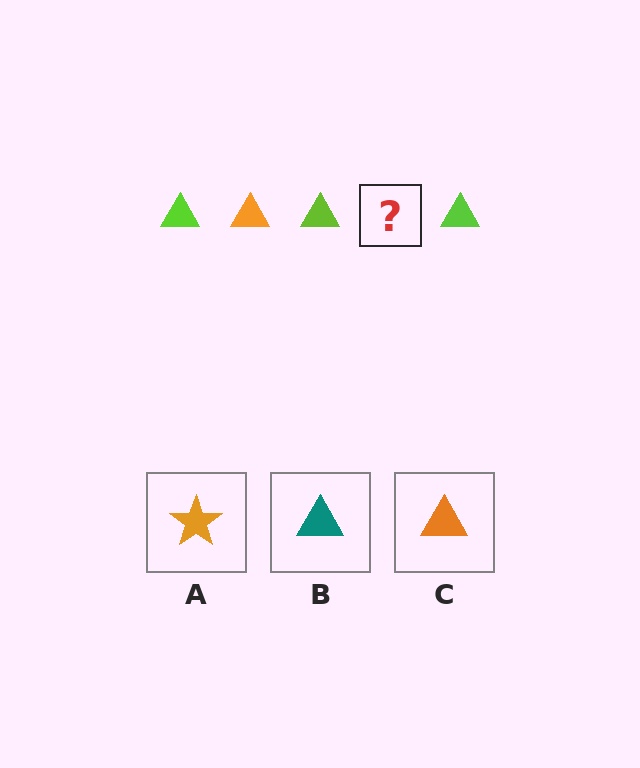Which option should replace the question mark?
Option C.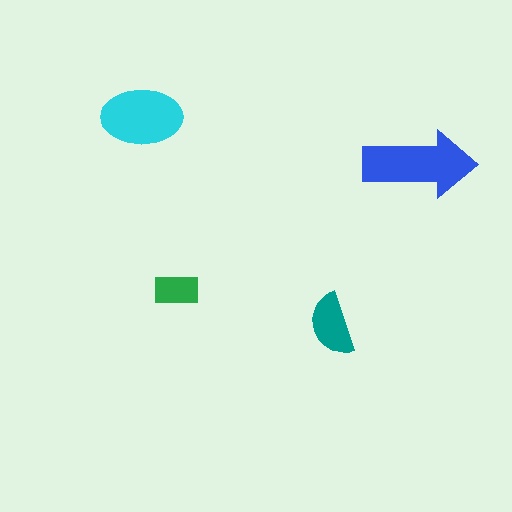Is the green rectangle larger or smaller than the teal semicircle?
Smaller.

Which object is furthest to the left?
The cyan ellipse is leftmost.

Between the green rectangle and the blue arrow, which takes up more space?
The blue arrow.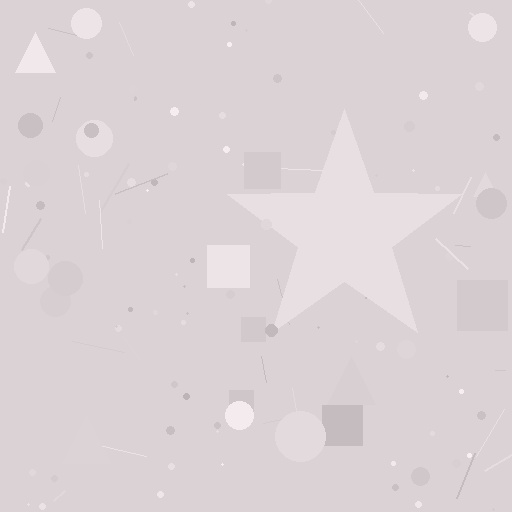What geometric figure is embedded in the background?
A star is embedded in the background.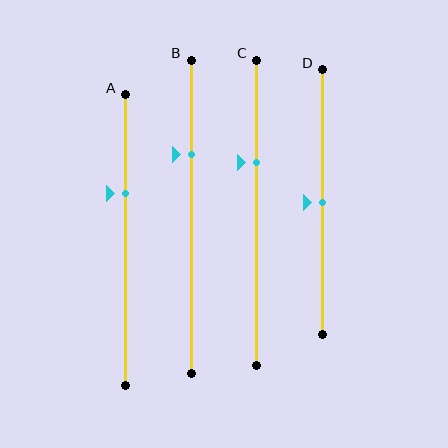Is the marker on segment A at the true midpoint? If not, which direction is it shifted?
No, the marker on segment A is shifted upward by about 16% of the segment length.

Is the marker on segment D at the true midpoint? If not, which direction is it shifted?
Yes, the marker on segment D is at the true midpoint.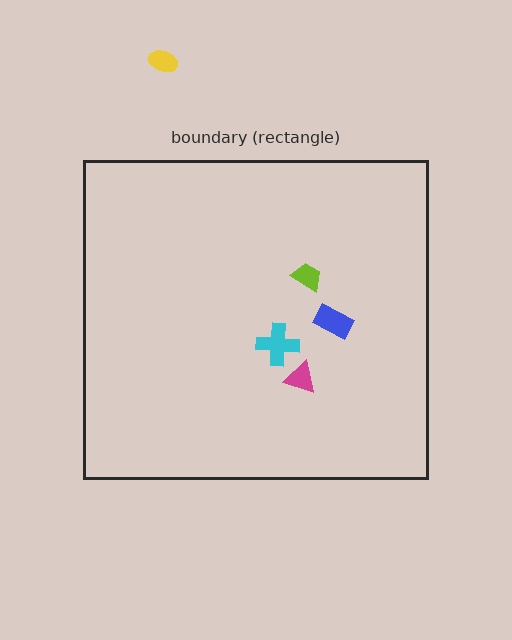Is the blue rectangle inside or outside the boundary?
Inside.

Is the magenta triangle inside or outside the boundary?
Inside.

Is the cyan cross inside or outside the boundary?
Inside.